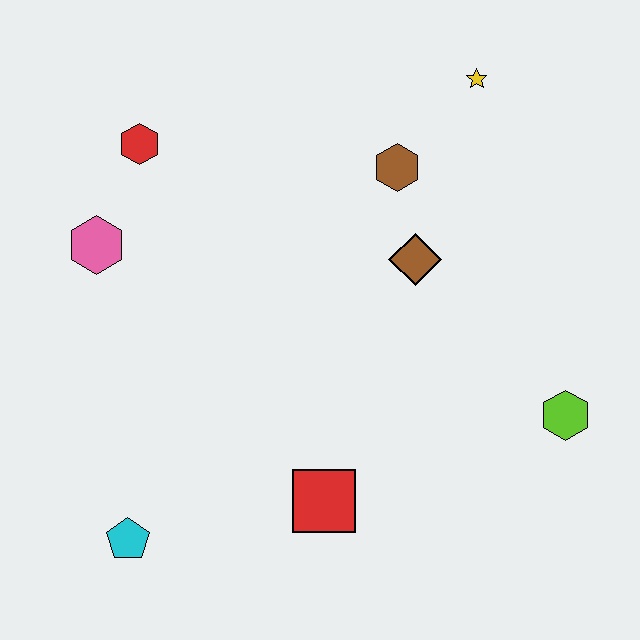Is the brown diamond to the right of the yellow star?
No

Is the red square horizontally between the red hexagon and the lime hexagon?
Yes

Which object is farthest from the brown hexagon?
The cyan pentagon is farthest from the brown hexagon.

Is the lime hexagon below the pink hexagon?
Yes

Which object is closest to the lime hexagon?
The brown diamond is closest to the lime hexagon.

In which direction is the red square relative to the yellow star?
The red square is below the yellow star.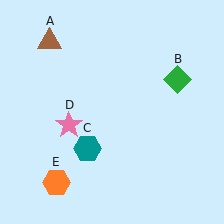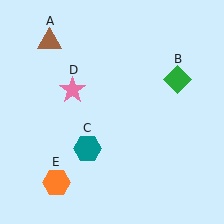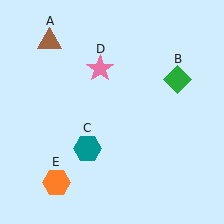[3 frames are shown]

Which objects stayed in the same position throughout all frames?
Brown triangle (object A) and green diamond (object B) and teal hexagon (object C) and orange hexagon (object E) remained stationary.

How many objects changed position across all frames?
1 object changed position: pink star (object D).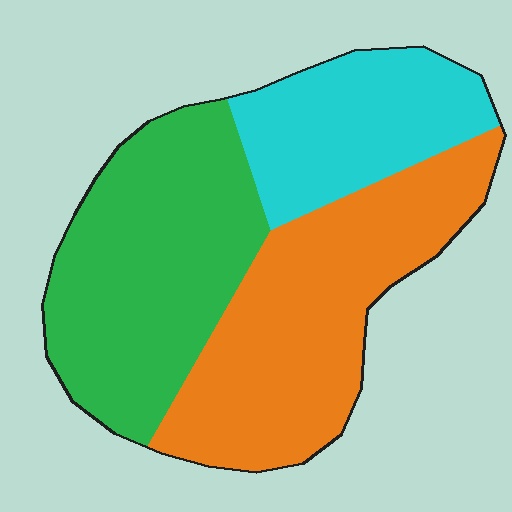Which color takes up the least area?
Cyan, at roughly 25%.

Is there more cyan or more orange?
Orange.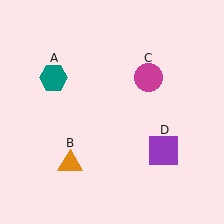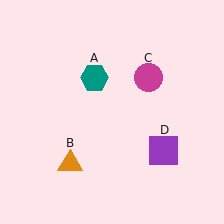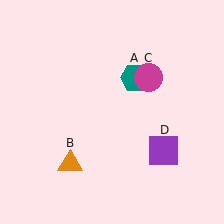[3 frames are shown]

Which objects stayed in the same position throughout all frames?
Orange triangle (object B) and magenta circle (object C) and purple square (object D) remained stationary.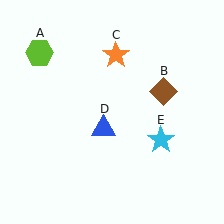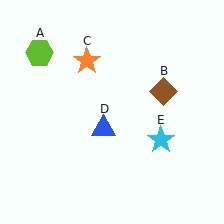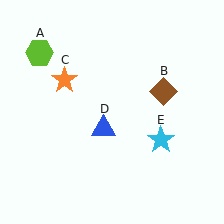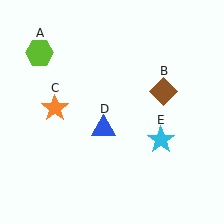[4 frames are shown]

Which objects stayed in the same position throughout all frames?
Lime hexagon (object A) and brown diamond (object B) and blue triangle (object D) and cyan star (object E) remained stationary.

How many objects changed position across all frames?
1 object changed position: orange star (object C).